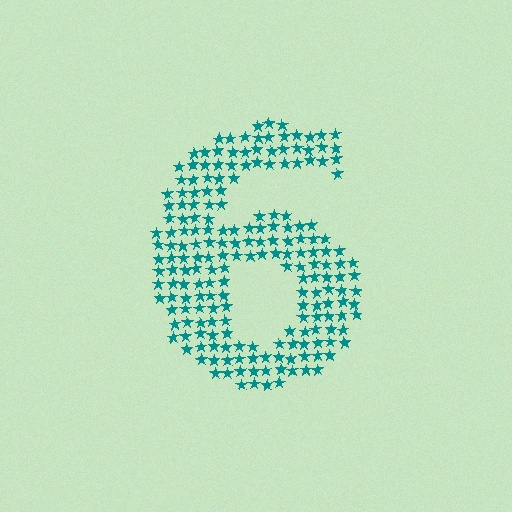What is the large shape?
The large shape is the digit 6.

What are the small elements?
The small elements are stars.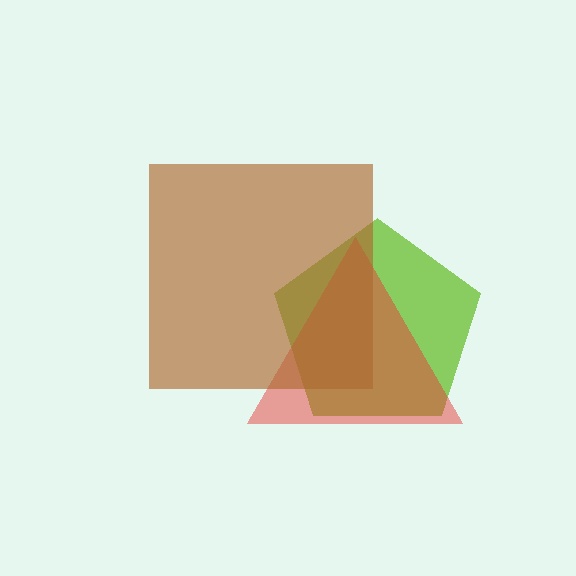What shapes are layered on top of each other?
The layered shapes are: a lime pentagon, a red triangle, a brown square.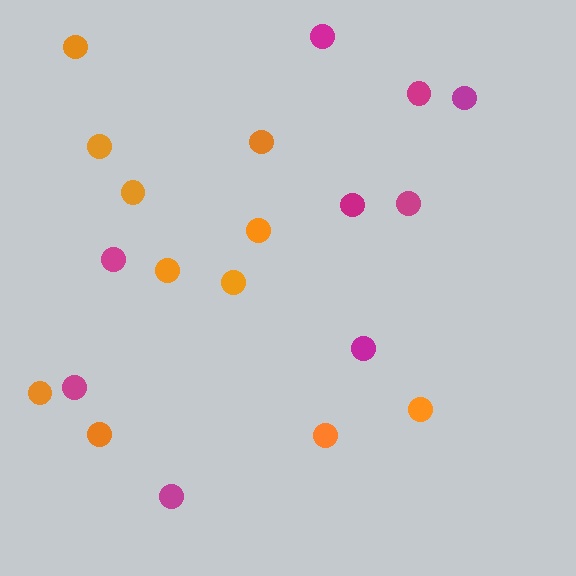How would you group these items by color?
There are 2 groups: one group of orange circles (11) and one group of magenta circles (9).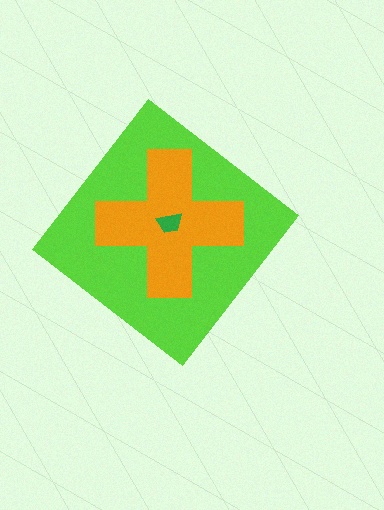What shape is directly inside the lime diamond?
The orange cross.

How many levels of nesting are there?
3.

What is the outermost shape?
The lime diamond.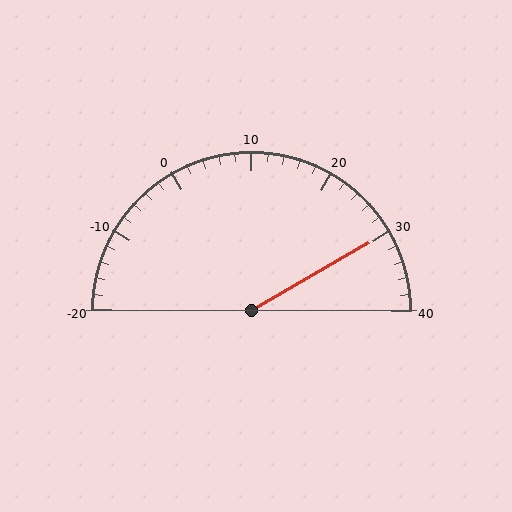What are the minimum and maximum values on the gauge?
The gauge ranges from -20 to 40.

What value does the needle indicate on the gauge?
The needle indicates approximately 30.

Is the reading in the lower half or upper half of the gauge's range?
The reading is in the upper half of the range (-20 to 40).